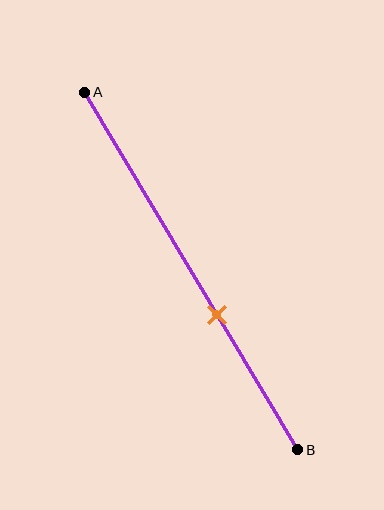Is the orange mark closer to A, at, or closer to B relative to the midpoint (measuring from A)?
The orange mark is closer to point B than the midpoint of segment AB.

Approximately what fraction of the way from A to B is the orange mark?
The orange mark is approximately 60% of the way from A to B.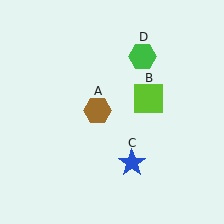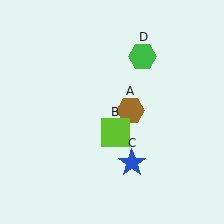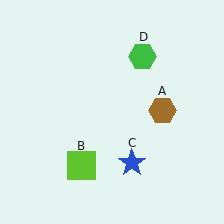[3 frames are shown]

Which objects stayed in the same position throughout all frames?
Blue star (object C) and green hexagon (object D) remained stationary.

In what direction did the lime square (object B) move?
The lime square (object B) moved down and to the left.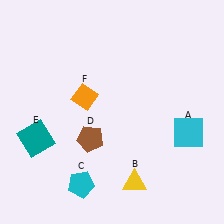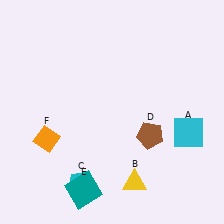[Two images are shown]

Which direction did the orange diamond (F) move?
The orange diamond (F) moved down.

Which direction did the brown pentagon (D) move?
The brown pentagon (D) moved right.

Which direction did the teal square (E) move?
The teal square (E) moved down.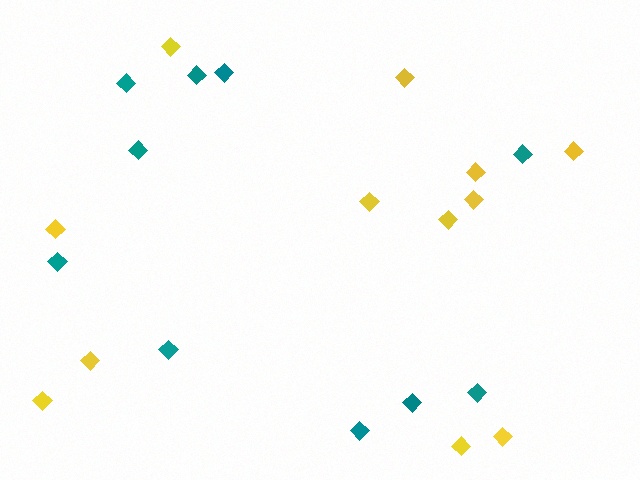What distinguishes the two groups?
There are 2 groups: one group of teal diamonds (10) and one group of yellow diamonds (12).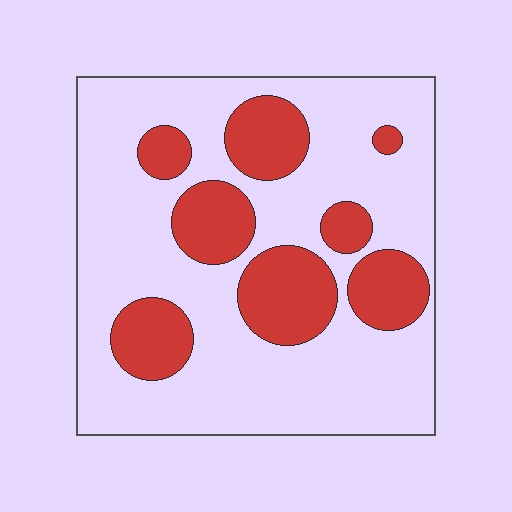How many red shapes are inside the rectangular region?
8.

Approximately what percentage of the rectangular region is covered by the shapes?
Approximately 25%.